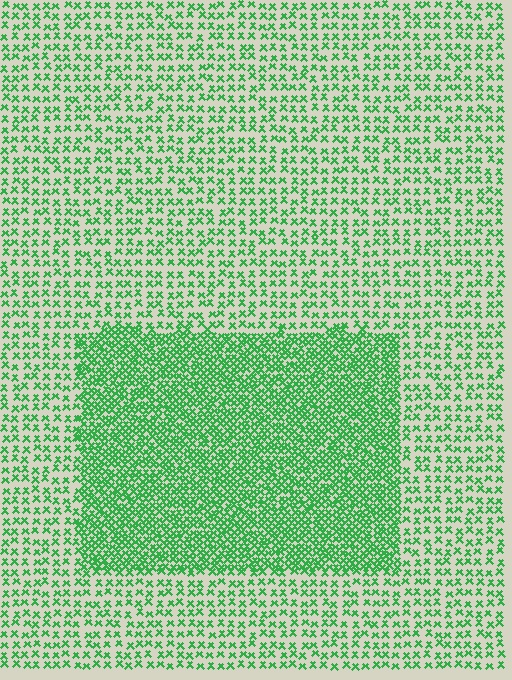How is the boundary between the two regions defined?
The boundary is defined by a change in element density (approximately 2.3x ratio). All elements are the same color, size, and shape.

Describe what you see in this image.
The image contains small green elements arranged at two different densities. A rectangle-shaped region is visible where the elements are more densely packed than the surrounding area.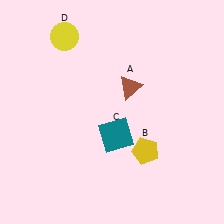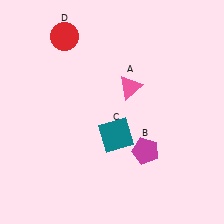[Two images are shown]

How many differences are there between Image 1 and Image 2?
There are 3 differences between the two images.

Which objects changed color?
A changed from brown to pink. B changed from yellow to magenta. D changed from yellow to red.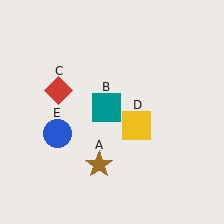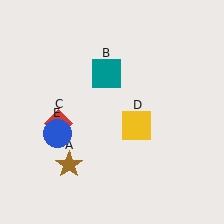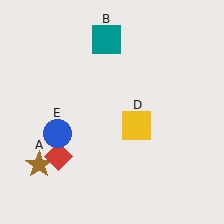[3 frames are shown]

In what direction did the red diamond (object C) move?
The red diamond (object C) moved down.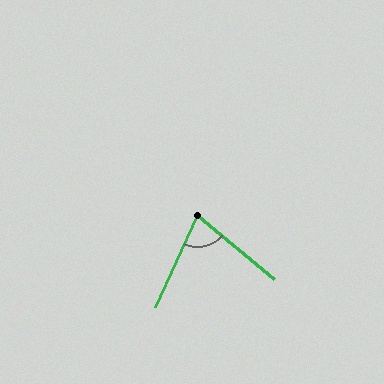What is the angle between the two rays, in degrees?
Approximately 74 degrees.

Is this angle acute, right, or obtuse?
It is acute.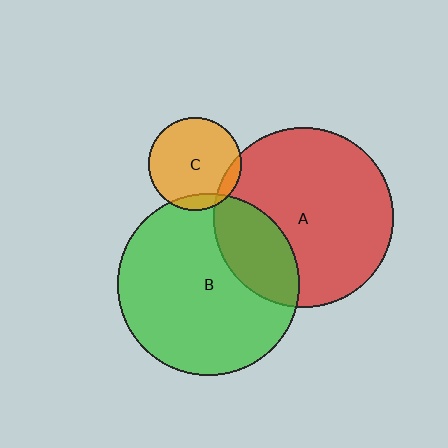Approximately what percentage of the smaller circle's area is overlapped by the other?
Approximately 10%.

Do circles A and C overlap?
Yes.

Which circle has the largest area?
Circle B (green).